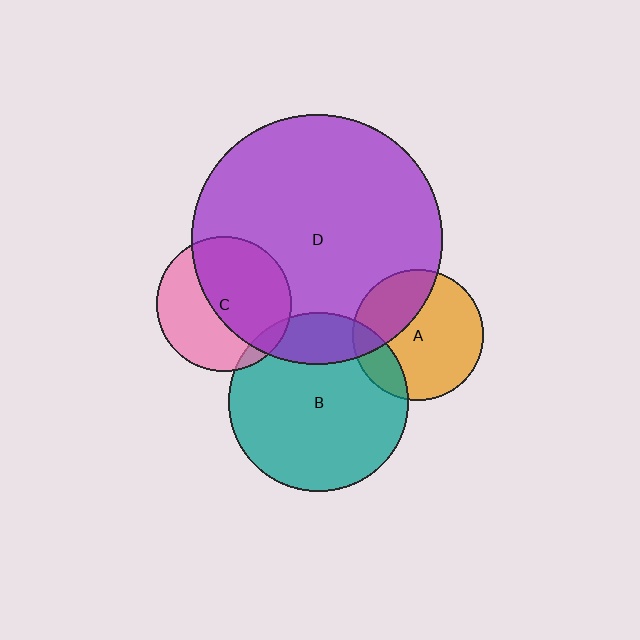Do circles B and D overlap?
Yes.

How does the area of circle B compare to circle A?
Approximately 1.9 times.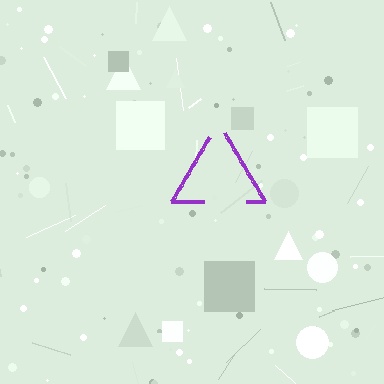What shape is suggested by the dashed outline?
The dashed outline suggests a triangle.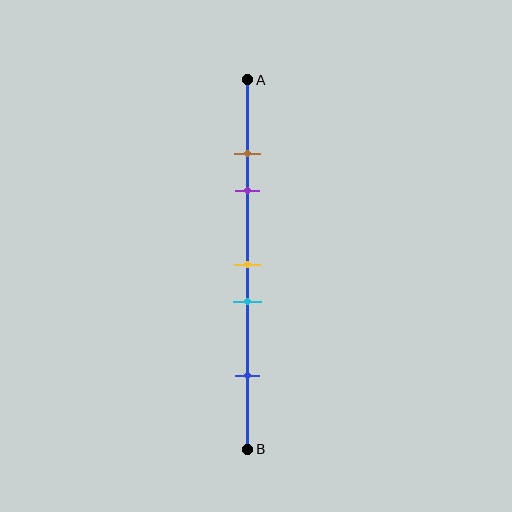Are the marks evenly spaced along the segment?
No, the marks are not evenly spaced.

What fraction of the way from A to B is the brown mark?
The brown mark is approximately 20% (0.2) of the way from A to B.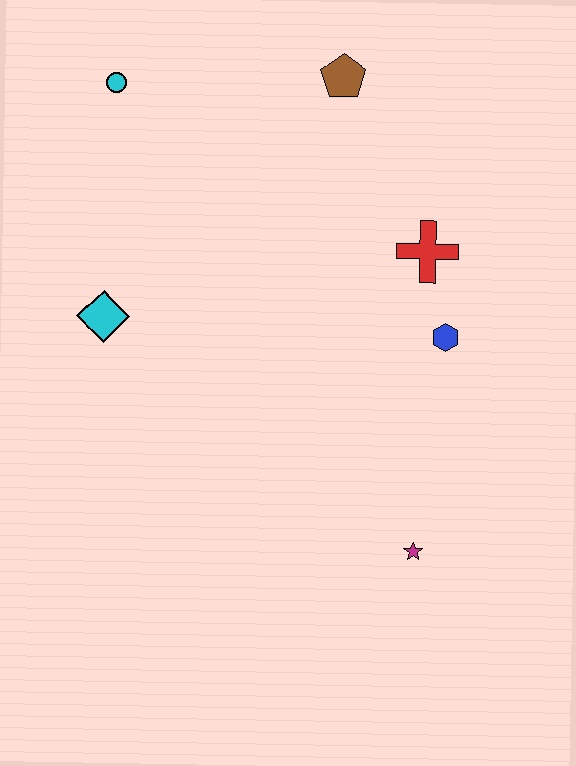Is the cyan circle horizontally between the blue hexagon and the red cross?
No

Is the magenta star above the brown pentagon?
No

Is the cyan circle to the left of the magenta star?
Yes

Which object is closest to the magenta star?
The blue hexagon is closest to the magenta star.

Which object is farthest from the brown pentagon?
The magenta star is farthest from the brown pentagon.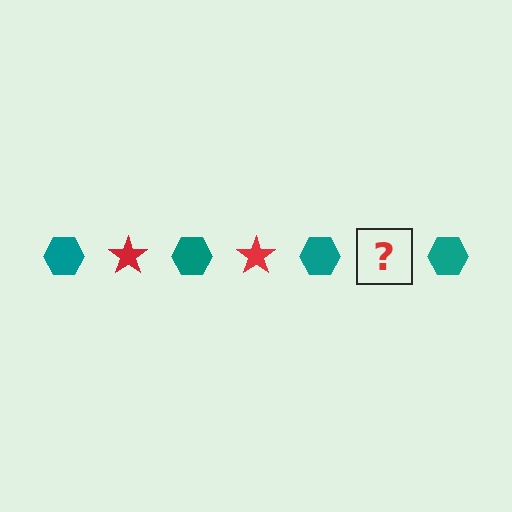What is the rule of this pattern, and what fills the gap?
The rule is that the pattern alternates between teal hexagon and red star. The gap should be filled with a red star.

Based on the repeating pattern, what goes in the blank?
The blank should be a red star.